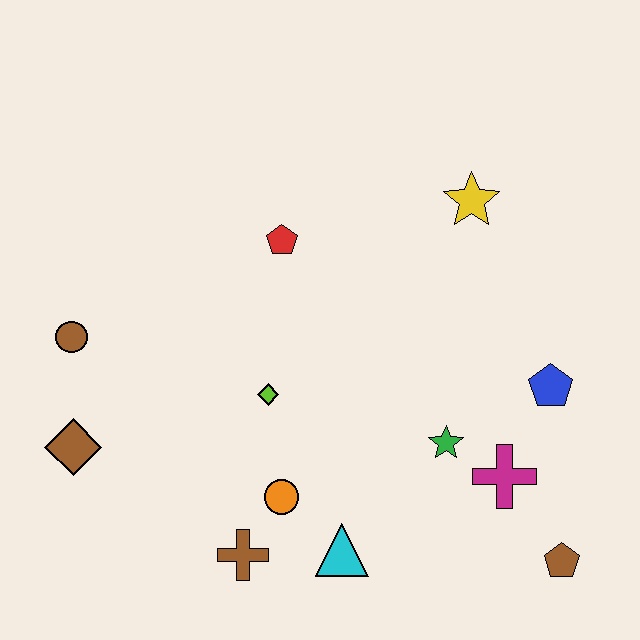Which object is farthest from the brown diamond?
The brown pentagon is farthest from the brown diamond.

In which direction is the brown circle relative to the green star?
The brown circle is to the left of the green star.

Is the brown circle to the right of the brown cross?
No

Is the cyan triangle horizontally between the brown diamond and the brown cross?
No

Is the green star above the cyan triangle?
Yes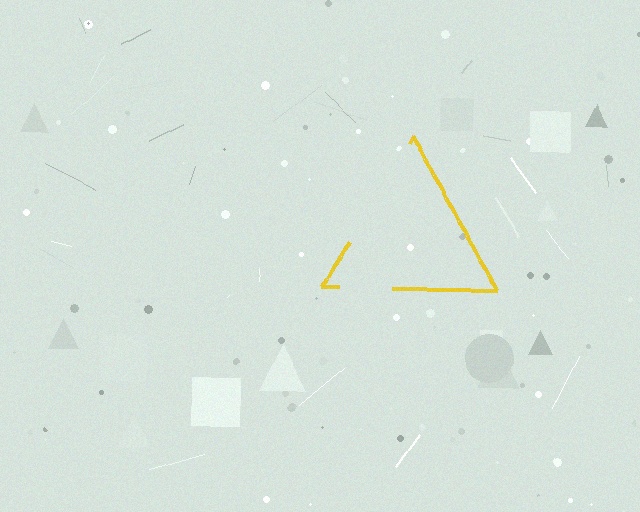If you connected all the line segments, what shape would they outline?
They would outline a triangle.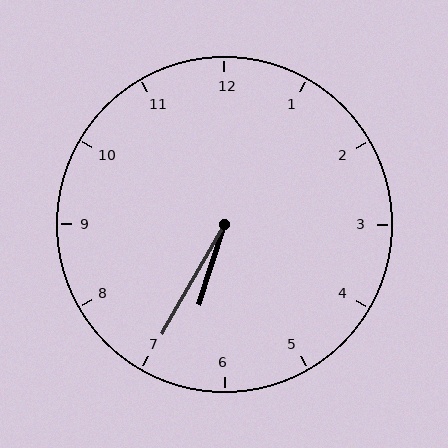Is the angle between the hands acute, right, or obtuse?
It is acute.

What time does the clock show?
6:35.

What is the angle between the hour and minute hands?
Approximately 12 degrees.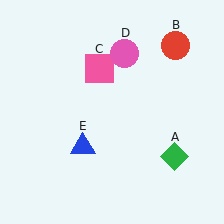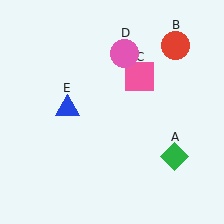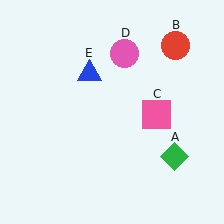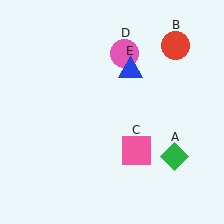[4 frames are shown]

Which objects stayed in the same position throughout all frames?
Green diamond (object A) and red circle (object B) and pink circle (object D) remained stationary.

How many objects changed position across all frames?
2 objects changed position: pink square (object C), blue triangle (object E).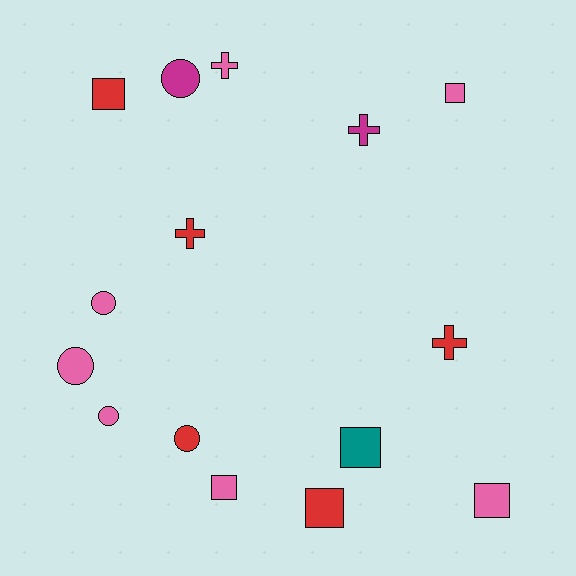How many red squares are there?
There are 2 red squares.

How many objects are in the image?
There are 15 objects.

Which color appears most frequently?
Pink, with 7 objects.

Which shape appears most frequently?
Square, with 6 objects.